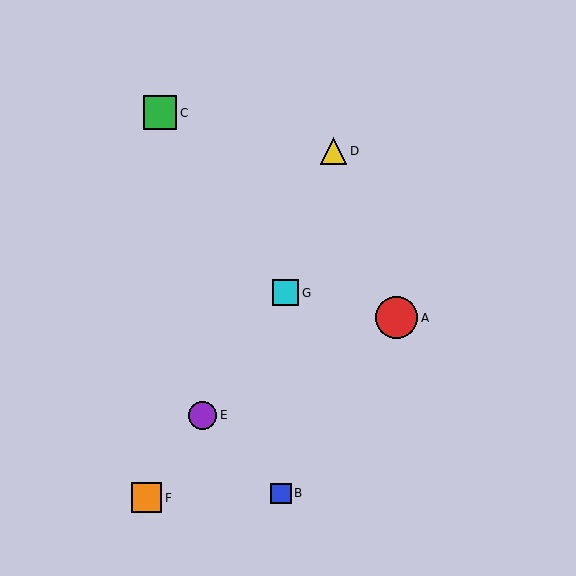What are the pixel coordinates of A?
Object A is at (397, 318).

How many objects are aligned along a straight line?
3 objects (E, F, G) are aligned along a straight line.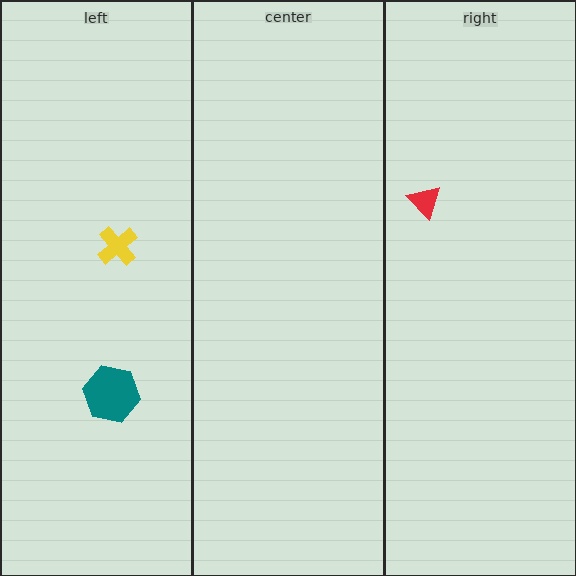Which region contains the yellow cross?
The left region.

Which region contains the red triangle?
The right region.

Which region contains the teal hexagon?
The left region.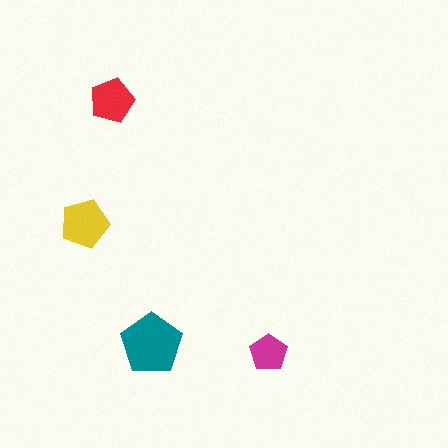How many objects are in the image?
There are 4 objects in the image.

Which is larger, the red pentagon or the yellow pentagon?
The yellow one.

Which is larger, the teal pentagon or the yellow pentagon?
The teal one.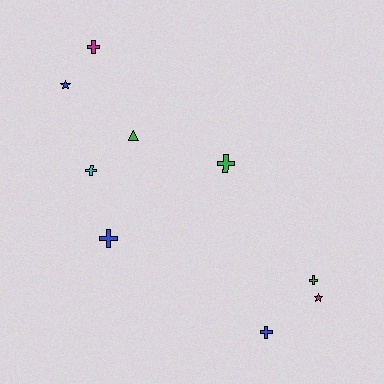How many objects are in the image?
There are 9 objects.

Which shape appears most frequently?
Cross, with 6 objects.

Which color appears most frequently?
Green, with 3 objects.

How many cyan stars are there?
There are no cyan stars.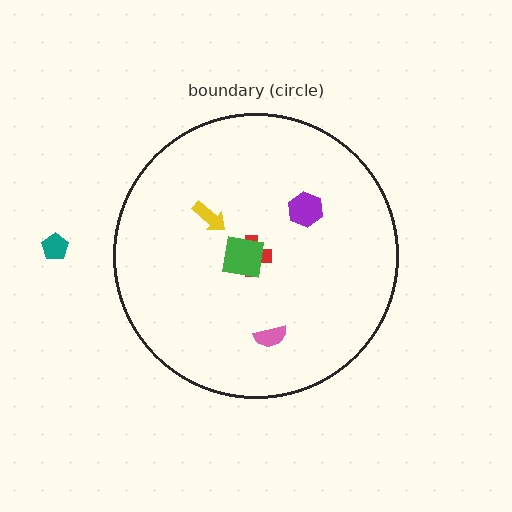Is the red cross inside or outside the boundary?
Inside.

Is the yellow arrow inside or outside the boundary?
Inside.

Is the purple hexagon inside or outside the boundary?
Inside.